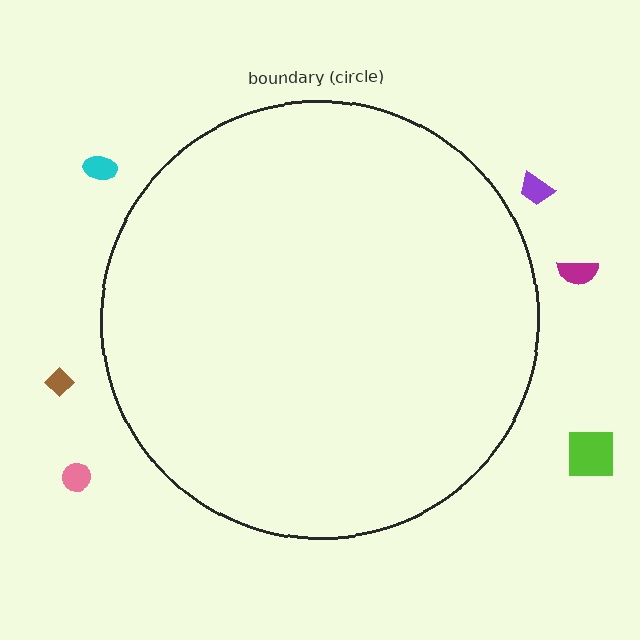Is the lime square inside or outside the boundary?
Outside.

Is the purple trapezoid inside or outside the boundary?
Outside.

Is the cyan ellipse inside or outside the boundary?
Outside.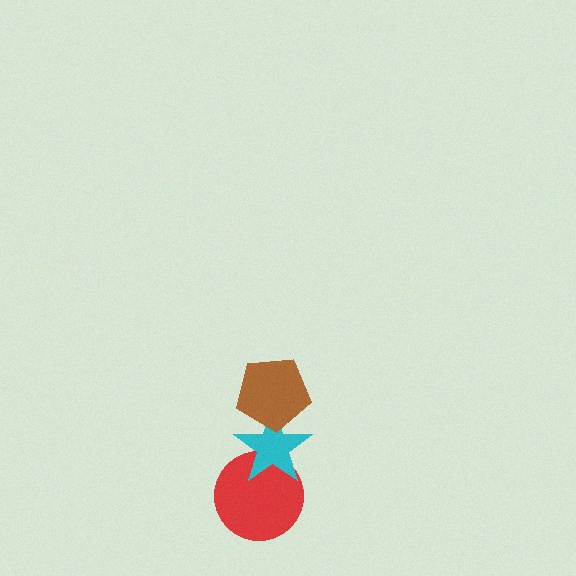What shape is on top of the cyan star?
The brown pentagon is on top of the cyan star.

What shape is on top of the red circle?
The cyan star is on top of the red circle.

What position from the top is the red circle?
The red circle is 3rd from the top.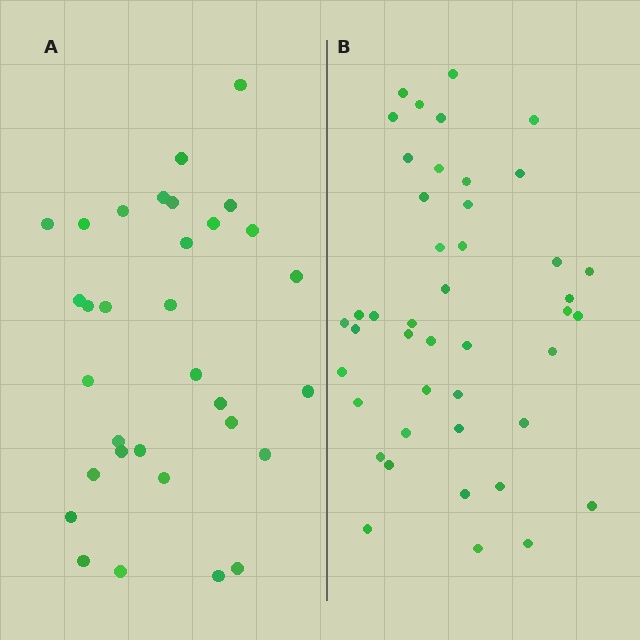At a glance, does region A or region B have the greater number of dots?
Region B (the right region) has more dots.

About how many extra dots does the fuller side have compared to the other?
Region B has roughly 12 or so more dots than region A.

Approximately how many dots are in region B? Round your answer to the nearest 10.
About 40 dots. (The exact count is 44, which rounds to 40.)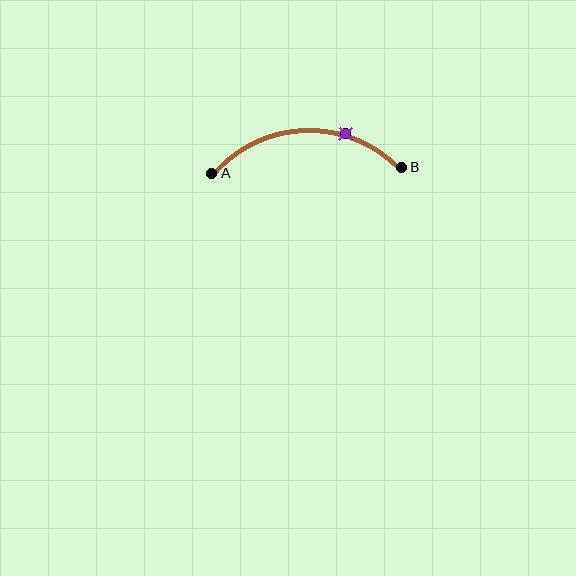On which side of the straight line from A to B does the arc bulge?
The arc bulges above the straight line connecting A and B.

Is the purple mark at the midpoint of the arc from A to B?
No. The purple mark lies on the arc but is closer to endpoint B. The arc midpoint would be at the point on the curve equidistant along the arc from both A and B.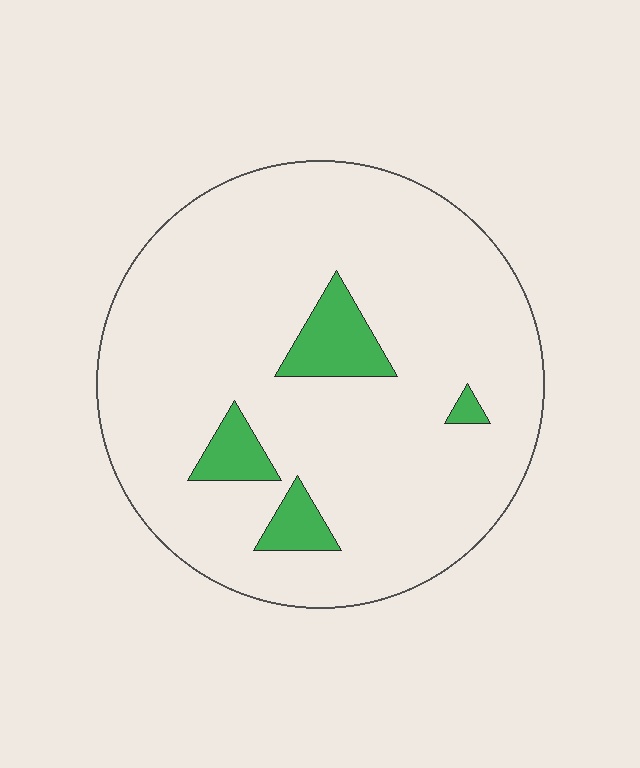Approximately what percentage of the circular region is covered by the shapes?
Approximately 10%.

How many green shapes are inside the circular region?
4.